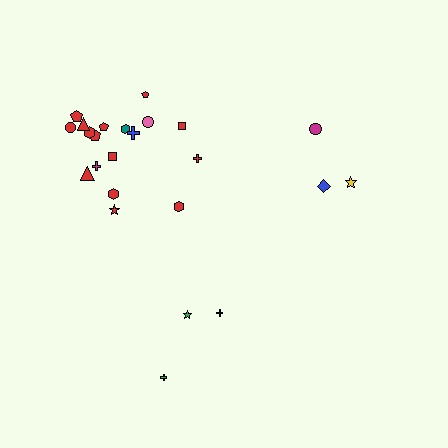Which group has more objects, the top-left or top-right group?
The top-left group.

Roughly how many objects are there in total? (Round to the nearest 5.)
Roughly 25 objects in total.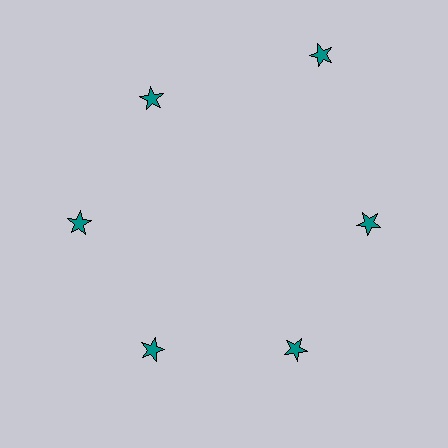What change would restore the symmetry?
The symmetry would be restored by moving it inward, back onto the ring so that all 6 stars sit at equal angles and equal distance from the center.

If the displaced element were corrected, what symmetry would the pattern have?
It would have 6-fold rotational symmetry — the pattern would map onto itself every 60 degrees.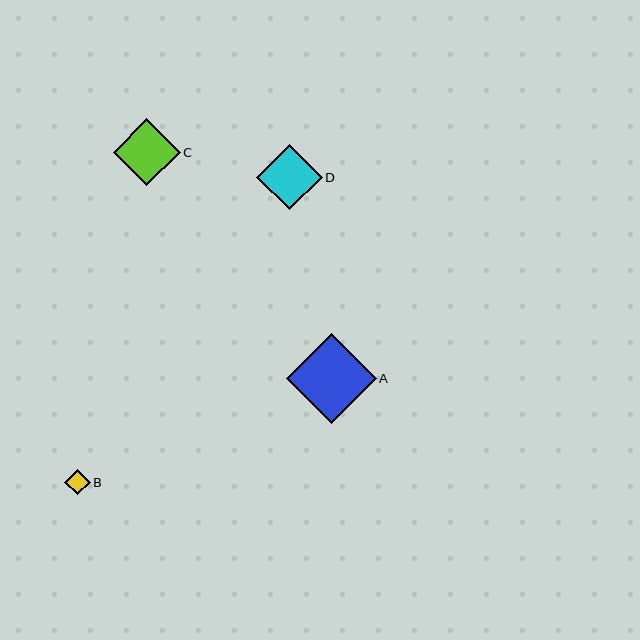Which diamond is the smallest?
Diamond B is the smallest with a size of approximately 26 pixels.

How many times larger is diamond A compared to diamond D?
Diamond A is approximately 1.4 times the size of diamond D.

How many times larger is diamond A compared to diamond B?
Diamond A is approximately 3.5 times the size of diamond B.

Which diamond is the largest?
Diamond A is the largest with a size of approximately 89 pixels.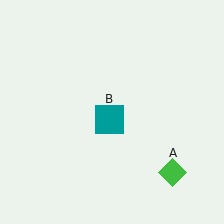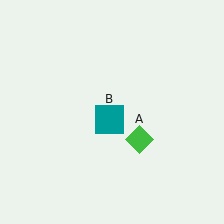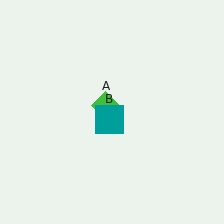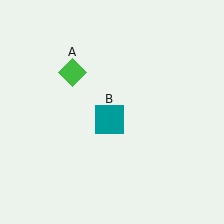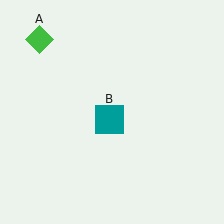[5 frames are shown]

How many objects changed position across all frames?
1 object changed position: green diamond (object A).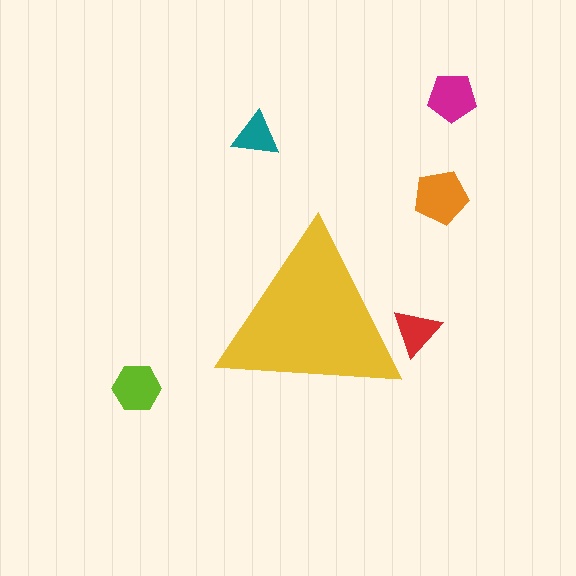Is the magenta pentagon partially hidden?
No, the magenta pentagon is fully visible.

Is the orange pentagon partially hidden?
No, the orange pentagon is fully visible.